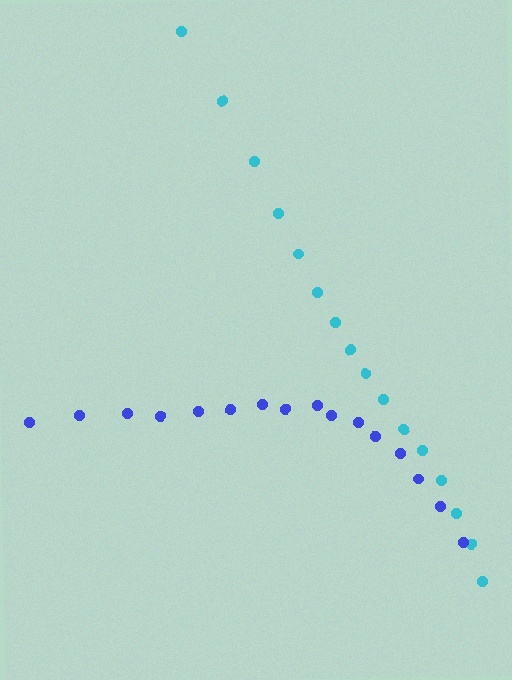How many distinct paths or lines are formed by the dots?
There are 2 distinct paths.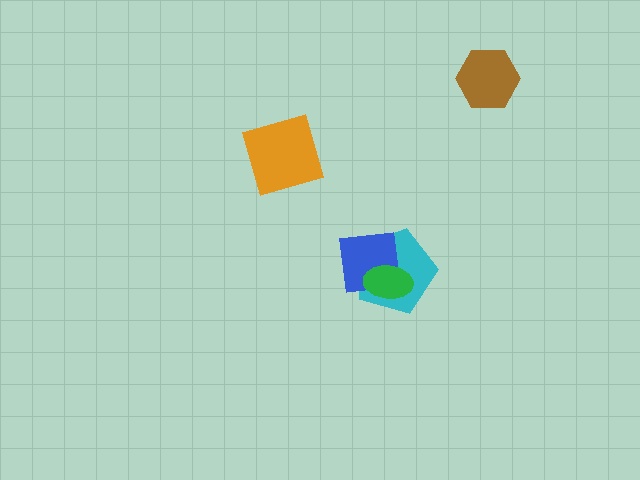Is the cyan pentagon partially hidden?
Yes, it is partially covered by another shape.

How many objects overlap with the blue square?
2 objects overlap with the blue square.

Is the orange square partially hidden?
No, no other shape covers it.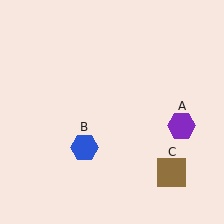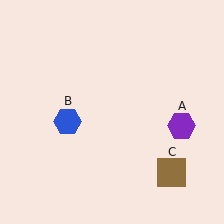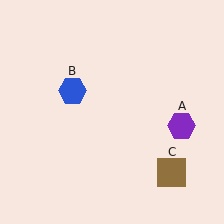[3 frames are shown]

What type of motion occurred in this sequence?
The blue hexagon (object B) rotated clockwise around the center of the scene.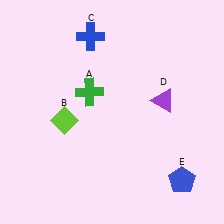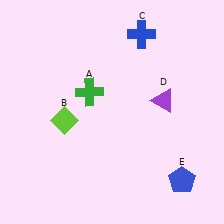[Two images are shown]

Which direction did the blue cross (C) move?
The blue cross (C) moved right.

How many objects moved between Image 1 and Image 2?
1 object moved between the two images.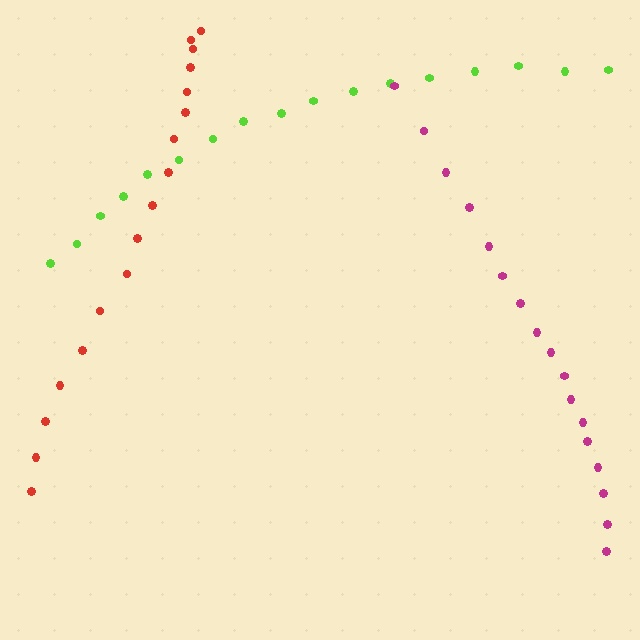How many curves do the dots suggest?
There are 3 distinct paths.